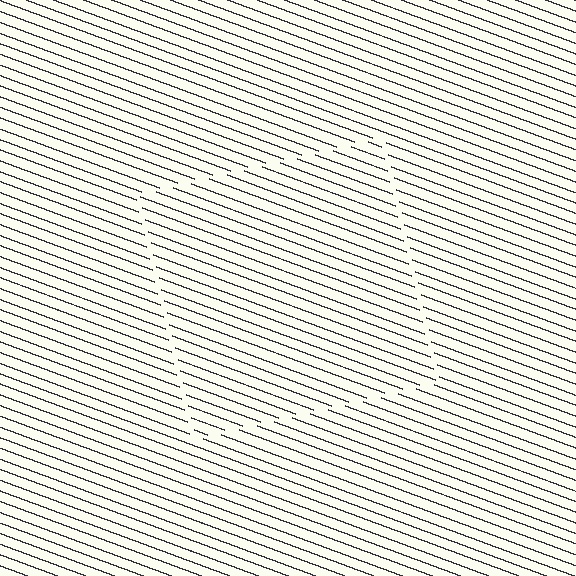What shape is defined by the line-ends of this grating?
An illusory square. The interior of the shape contains the same grating, shifted by half a period — the contour is defined by the phase discontinuity where line-ends from the inner and outer gratings abut.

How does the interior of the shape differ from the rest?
The interior of the shape contains the same grating, shifted by half a period — the contour is defined by the phase discontinuity where line-ends from the inner and outer gratings abut.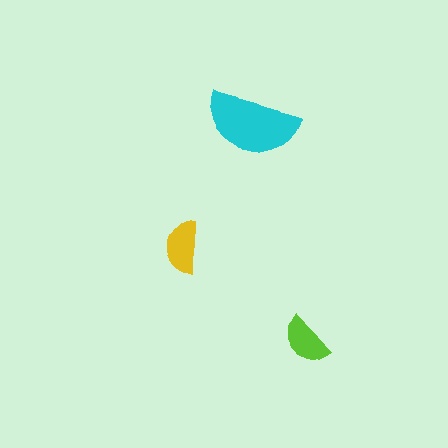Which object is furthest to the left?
The yellow semicircle is leftmost.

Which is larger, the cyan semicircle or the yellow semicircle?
The cyan one.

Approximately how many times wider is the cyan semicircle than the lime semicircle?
About 2 times wider.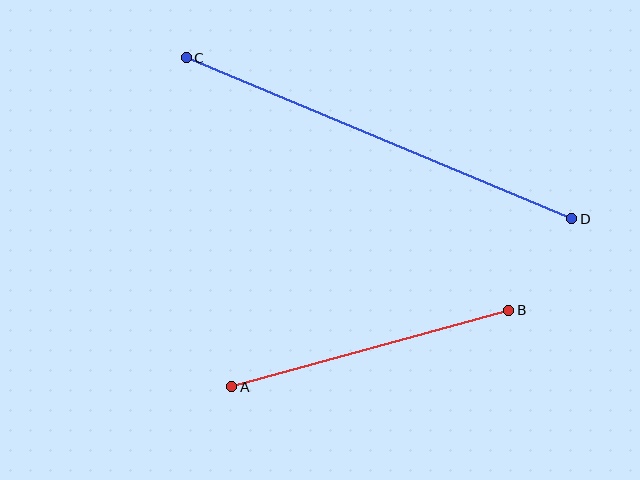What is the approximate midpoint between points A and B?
The midpoint is at approximately (370, 349) pixels.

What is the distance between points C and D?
The distance is approximately 418 pixels.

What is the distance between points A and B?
The distance is approximately 287 pixels.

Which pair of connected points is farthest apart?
Points C and D are farthest apart.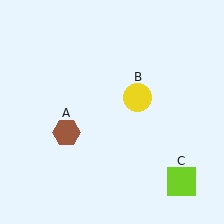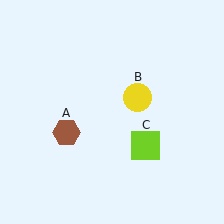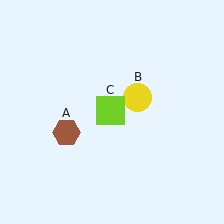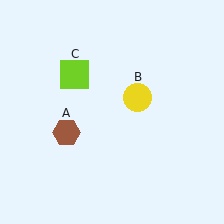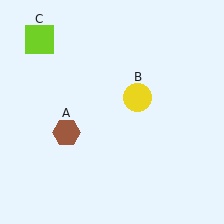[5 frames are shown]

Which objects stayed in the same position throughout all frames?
Brown hexagon (object A) and yellow circle (object B) remained stationary.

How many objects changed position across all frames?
1 object changed position: lime square (object C).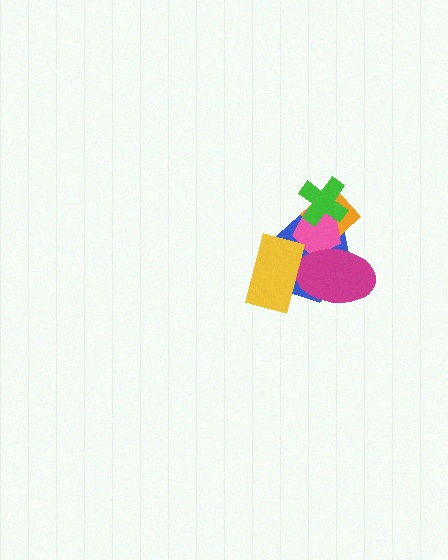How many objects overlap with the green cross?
3 objects overlap with the green cross.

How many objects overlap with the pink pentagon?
4 objects overlap with the pink pentagon.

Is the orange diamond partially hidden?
Yes, it is partially covered by another shape.